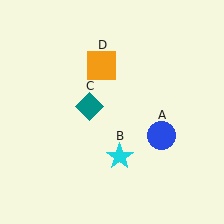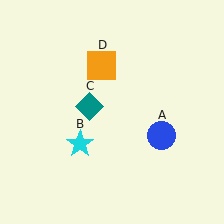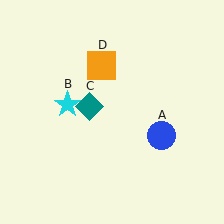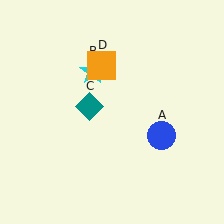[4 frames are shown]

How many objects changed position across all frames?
1 object changed position: cyan star (object B).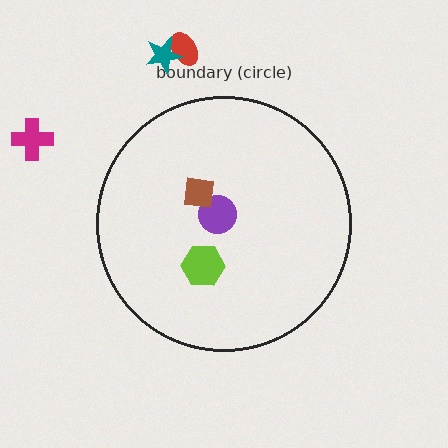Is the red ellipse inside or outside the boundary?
Outside.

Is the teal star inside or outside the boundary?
Outside.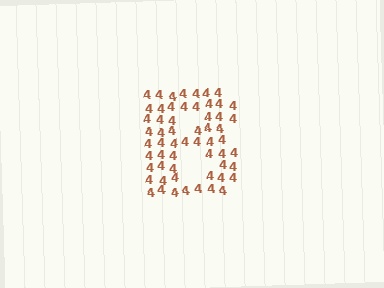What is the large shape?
The large shape is the letter B.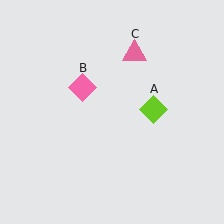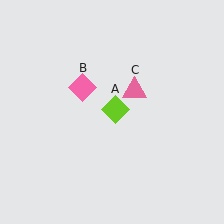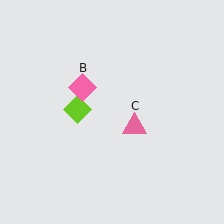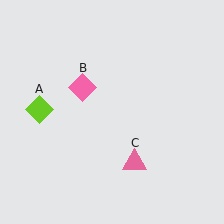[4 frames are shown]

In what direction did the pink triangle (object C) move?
The pink triangle (object C) moved down.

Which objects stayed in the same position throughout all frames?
Pink diamond (object B) remained stationary.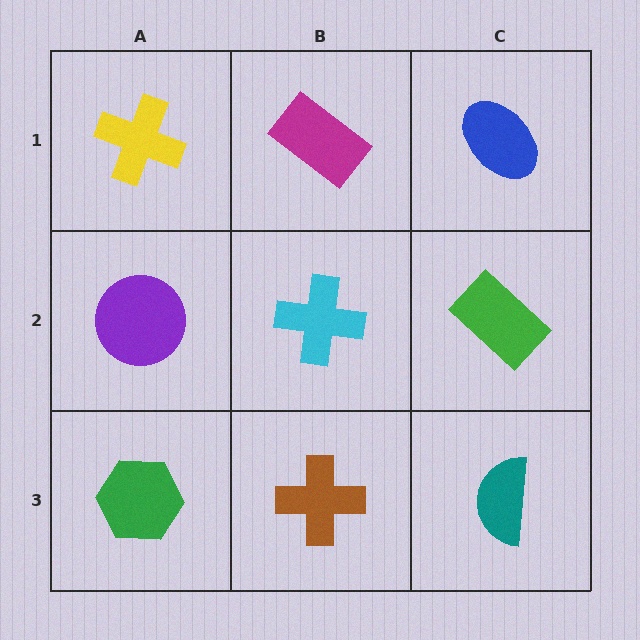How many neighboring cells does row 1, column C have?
2.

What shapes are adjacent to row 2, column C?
A blue ellipse (row 1, column C), a teal semicircle (row 3, column C), a cyan cross (row 2, column B).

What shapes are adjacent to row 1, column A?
A purple circle (row 2, column A), a magenta rectangle (row 1, column B).